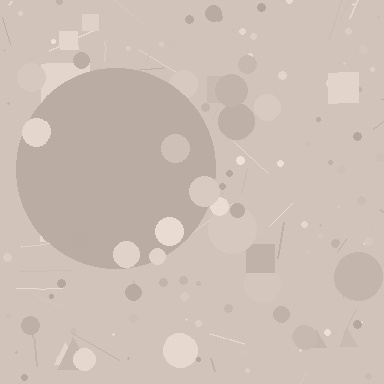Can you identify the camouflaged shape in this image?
The camouflaged shape is a circle.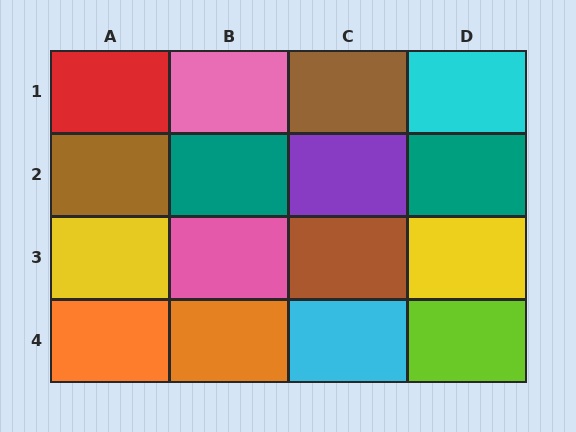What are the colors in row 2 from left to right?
Brown, teal, purple, teal.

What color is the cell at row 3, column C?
Brown.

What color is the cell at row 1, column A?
Red.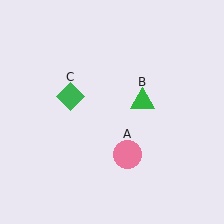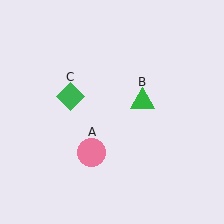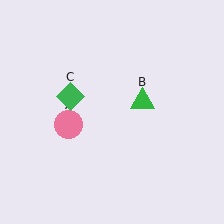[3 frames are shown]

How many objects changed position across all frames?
1 object changed position: pink circle (object A).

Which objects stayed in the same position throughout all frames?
Green triangle (object B) and green diamond (object C) remained stationary.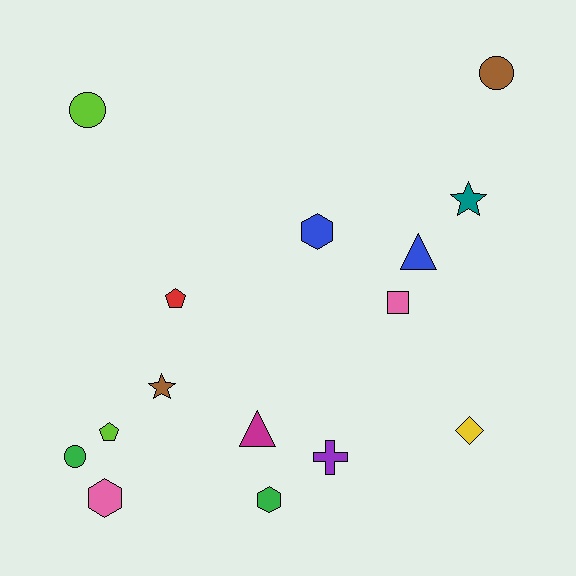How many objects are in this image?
There are 15 objects.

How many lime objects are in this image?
There are 2 lime objects.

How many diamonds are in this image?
There is 1 diamond.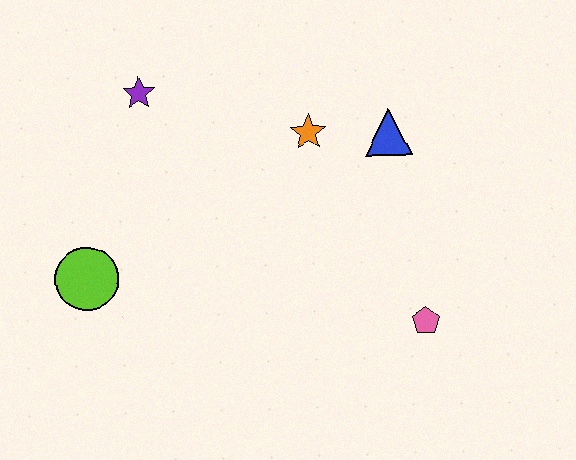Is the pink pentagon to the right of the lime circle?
Yes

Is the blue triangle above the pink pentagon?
Yes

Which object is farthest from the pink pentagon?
The purple star is farthest from the pink pentagon.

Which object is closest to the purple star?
The orange star is closest to the purple star.